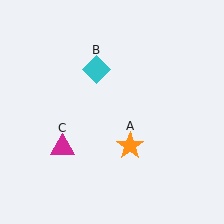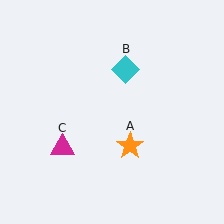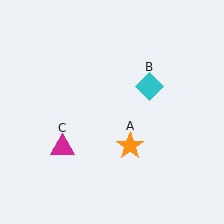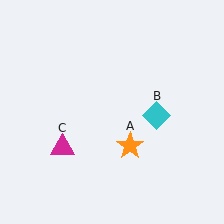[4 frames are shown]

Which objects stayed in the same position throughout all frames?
Orange star (object A) and magenta triangle (object C) remained stationary.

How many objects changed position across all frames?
1 object changed position: cyan diamond (object B).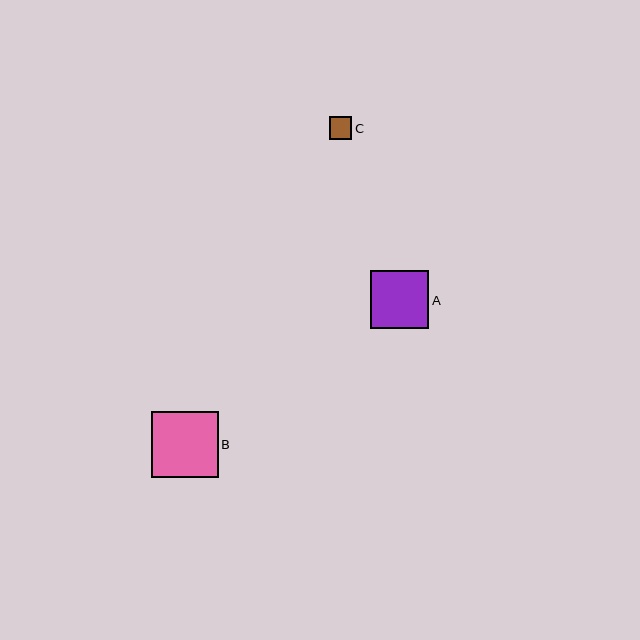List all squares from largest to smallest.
From largest to smallest: B, A, C.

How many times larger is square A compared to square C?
Square A is approximately 2.6 times the size of square C.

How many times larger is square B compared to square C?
Square B is approximately 2.9 times the size of square C.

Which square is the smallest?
Square C is the smallest with a size of approximately 23 pixels.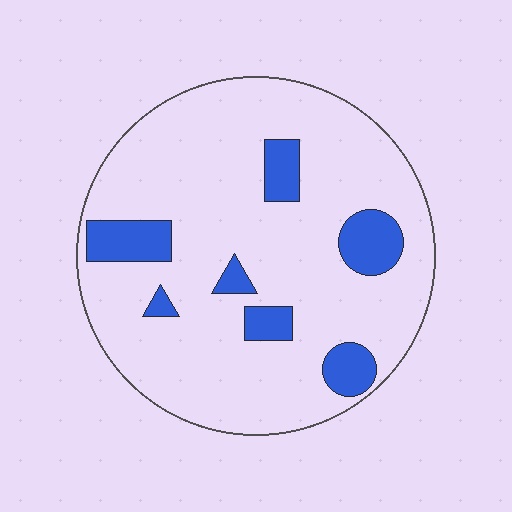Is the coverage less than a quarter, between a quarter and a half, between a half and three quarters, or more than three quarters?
Less than a quarter.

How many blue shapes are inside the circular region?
7.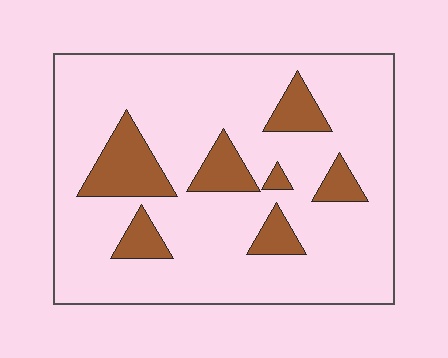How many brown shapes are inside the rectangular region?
7.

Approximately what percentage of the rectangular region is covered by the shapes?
Approximately 15%.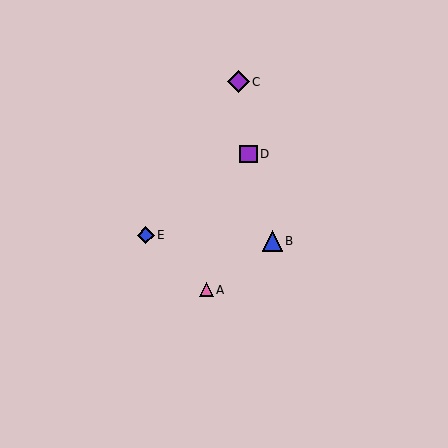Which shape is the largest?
The purple diamond (labeled C) is the largest.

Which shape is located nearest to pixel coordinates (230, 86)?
The purple diamond (labeled C) at (238, 82) is nearest to that location.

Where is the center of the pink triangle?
The center of the pink triangle is at (206, 290).